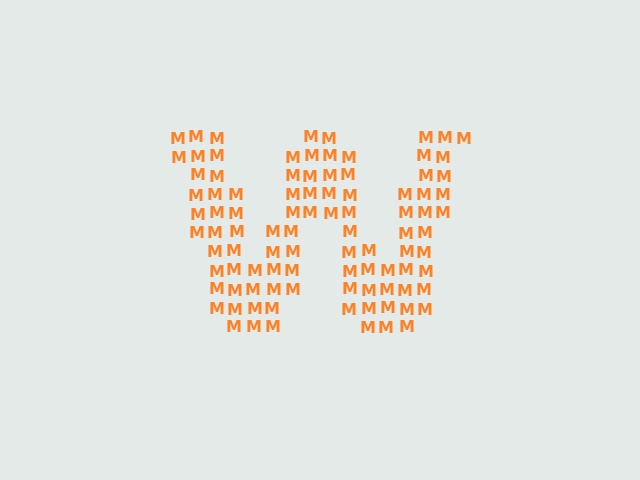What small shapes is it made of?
It is made of small letter M's.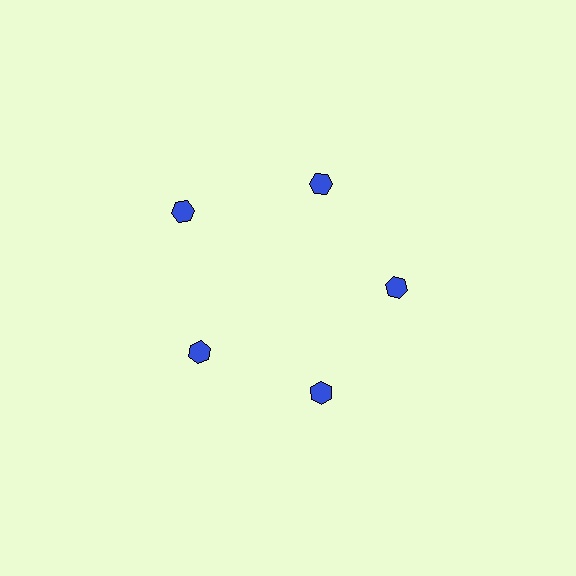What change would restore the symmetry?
The symmetry would be restored by moving it inward, back onto the ring so that all 5 hexagons sit at equal angles and equal distance from the center.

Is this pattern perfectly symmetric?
No. The 5 blue hexagons are arranged in a ring, but one element near the 10 o'clock position is pushed outward from the center, breaking the 5-fold rotational symmetry.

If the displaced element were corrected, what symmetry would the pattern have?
It would have 5-fold rotational symmetry — the pattern would map onto itself every 72 degrees.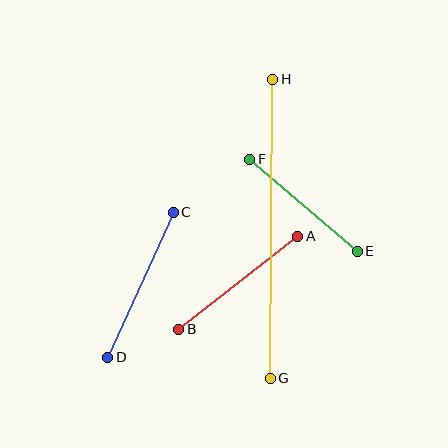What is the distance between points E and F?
The distance is approximately 141 pixels.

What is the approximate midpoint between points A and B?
The midpoint is at approximately (238, 283) pixels.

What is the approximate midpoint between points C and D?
The midpoint is at approximately (141, 285) pixels.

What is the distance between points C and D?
The distance is approximately 159 pixels.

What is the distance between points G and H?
The distance is approximately 299 pixels.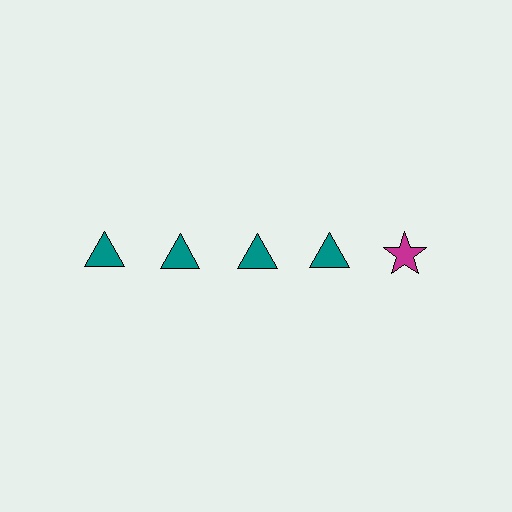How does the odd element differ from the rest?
It differs in both color (magenta instead of teal) and shape (star instead of triangle).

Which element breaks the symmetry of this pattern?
The magenta star in the top row, rightmost column breaks the symmetry. All other shapes are teal triangles.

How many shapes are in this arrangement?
There are 5 shapes arranged in a grid pattern.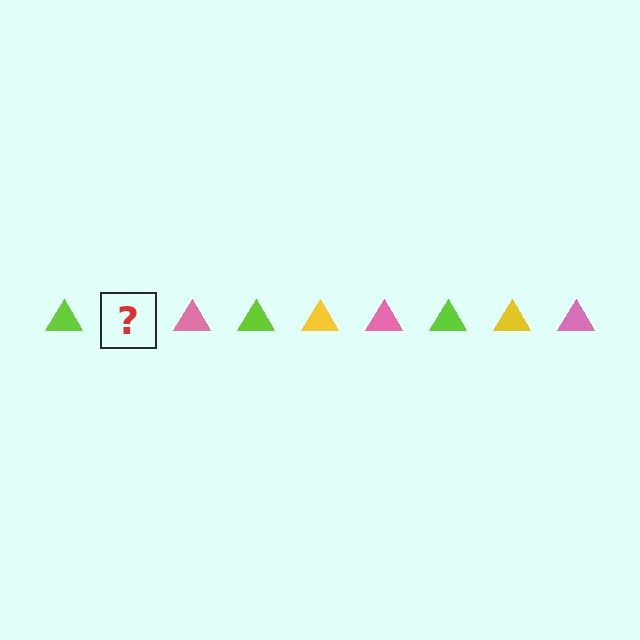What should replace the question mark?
The question mark should be replaced with a yellow triangle.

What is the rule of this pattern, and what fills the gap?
The rule is that the pattern cycles through lime, yellow, pink triangles. The gap should be filled with a yellow triangle.